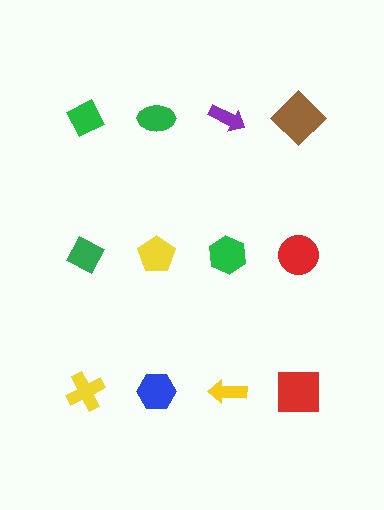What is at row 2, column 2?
A yellow pentagon.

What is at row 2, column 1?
A green diamond.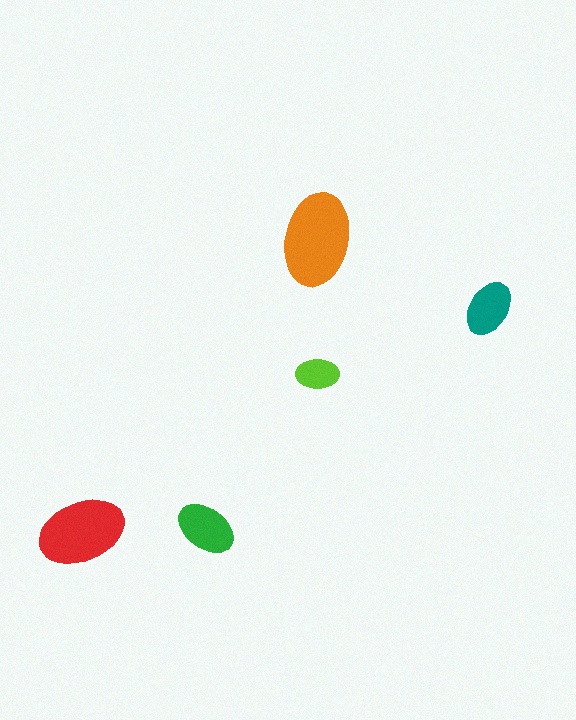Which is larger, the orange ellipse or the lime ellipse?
The orange one.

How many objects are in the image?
There are 5 objects in the image.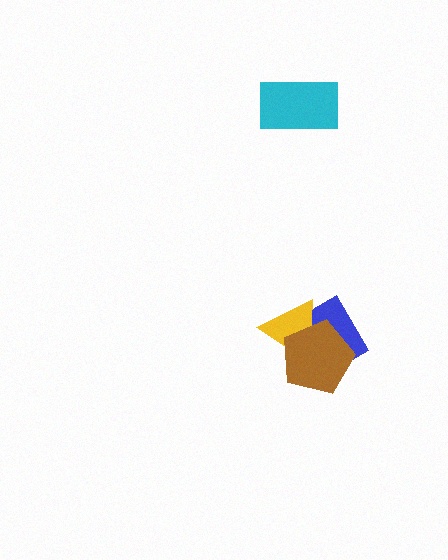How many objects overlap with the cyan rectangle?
0 objects overlap with the cyan rectangle.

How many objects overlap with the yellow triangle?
2 objects overlap with the yellow triangle.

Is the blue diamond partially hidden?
Yes, it is partially covered by another shape.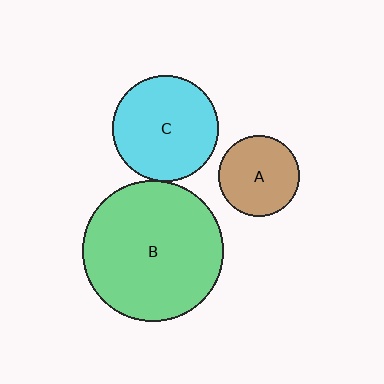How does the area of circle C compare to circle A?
Approximately 1.7 times.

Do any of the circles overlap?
No, none of the circles overlap.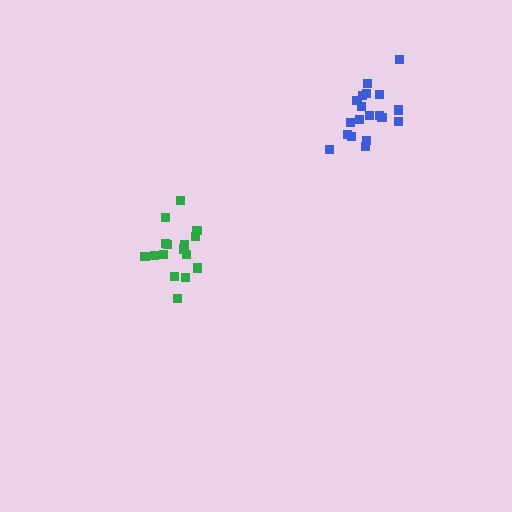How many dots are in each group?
Group 1: 19 dots, Group 2: 16 dots (35 total).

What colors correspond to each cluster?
The clusters are colored: blue, green.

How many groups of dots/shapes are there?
There are 2 groups.